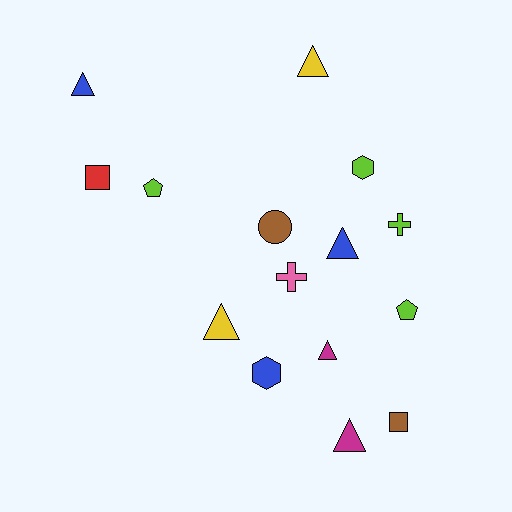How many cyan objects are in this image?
There are no cyan objects.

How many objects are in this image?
There are 15 objects.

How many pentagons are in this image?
There are 2 pentagons.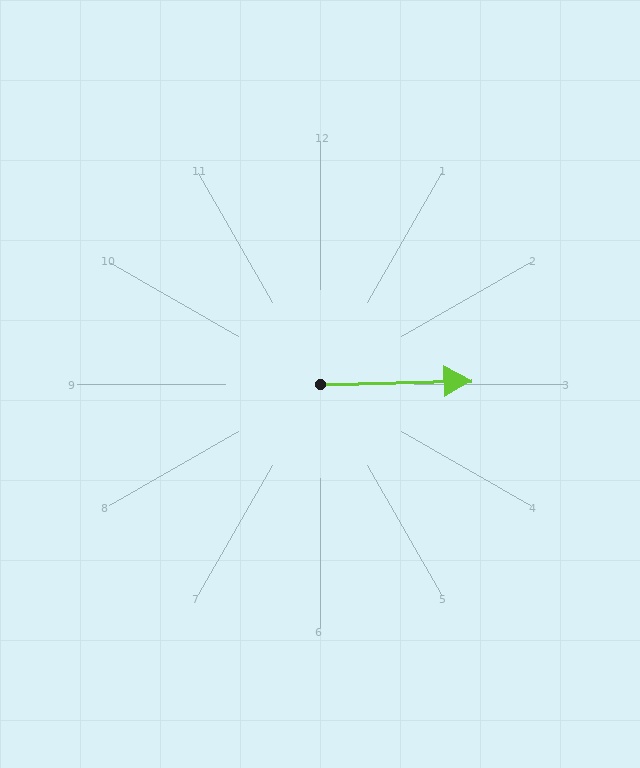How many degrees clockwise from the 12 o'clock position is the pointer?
Approximately 89 degrees.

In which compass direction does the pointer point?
East.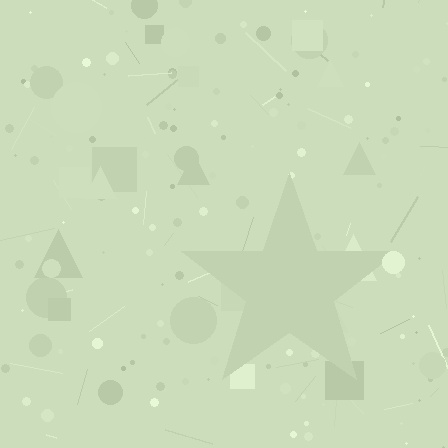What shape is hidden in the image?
A star is hidden in the image.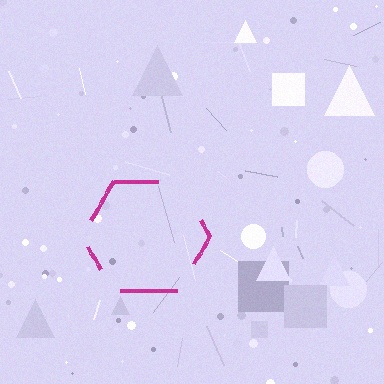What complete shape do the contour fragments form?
The contour fragments form a hexagon.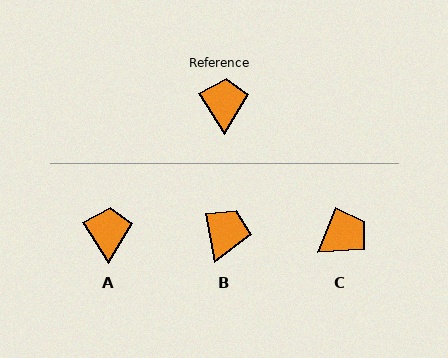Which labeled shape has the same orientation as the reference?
A.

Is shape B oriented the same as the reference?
No, it is off by about 22 degrees.